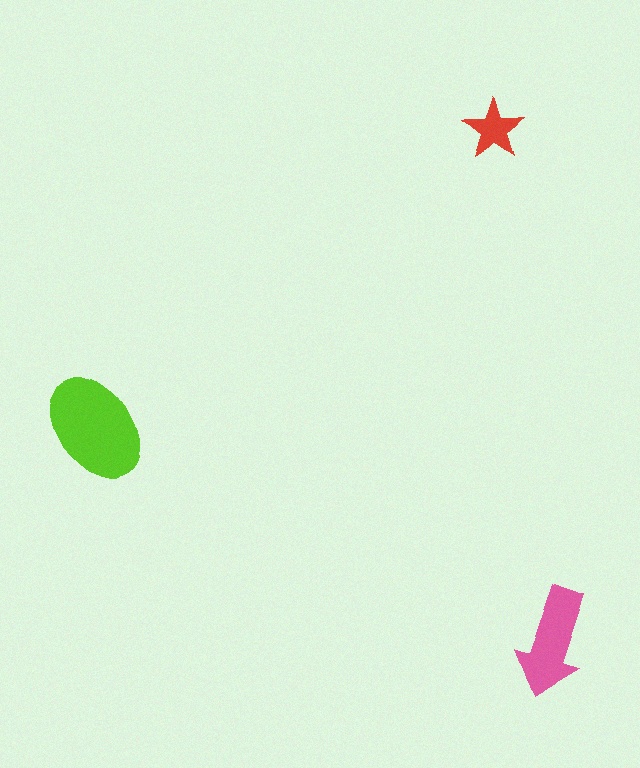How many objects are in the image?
There are 3 objects in the image.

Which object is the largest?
The lime ellipse.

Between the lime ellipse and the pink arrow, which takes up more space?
The lime ellipse.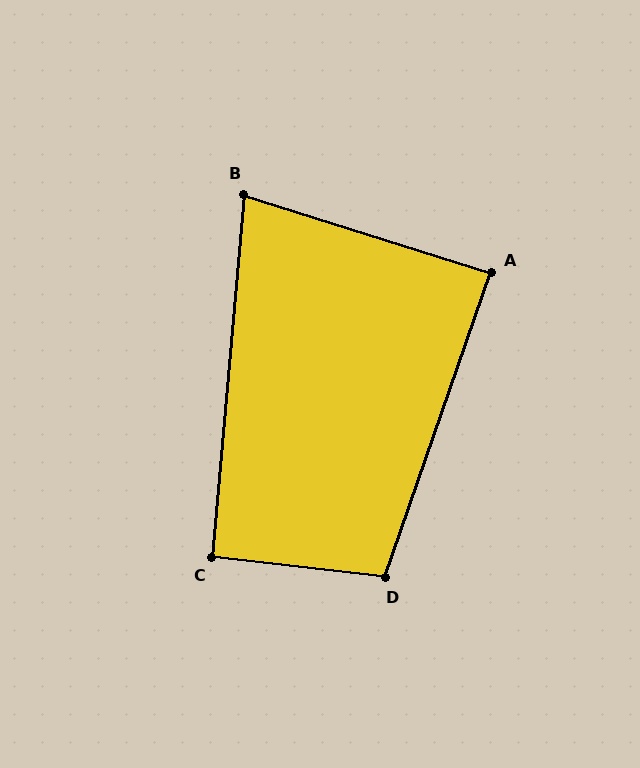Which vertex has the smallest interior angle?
B, at approximately 77 degrees.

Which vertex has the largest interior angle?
D, at approximately 103 degrees.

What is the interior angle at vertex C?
Approximately 92 degrees (approximately right).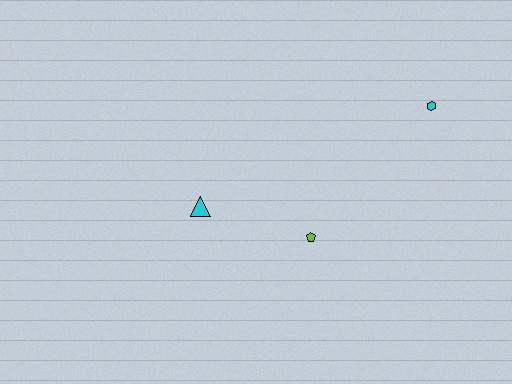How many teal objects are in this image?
There are no teal objects.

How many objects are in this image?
There are 3 objects.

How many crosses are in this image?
There are no crosses.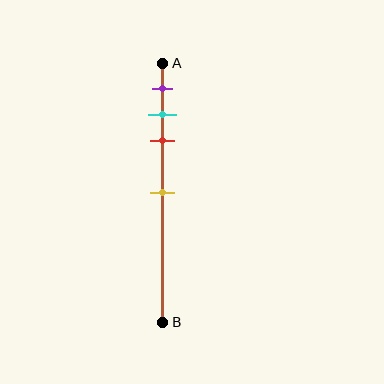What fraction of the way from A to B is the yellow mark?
The yellow mark is approximately 50% (0.5) of the way from A to B.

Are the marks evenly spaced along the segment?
No, the marks are not evenly spaced.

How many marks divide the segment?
There are 4 marks dividing the segment.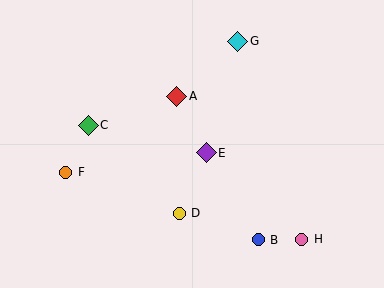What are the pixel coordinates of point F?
Point F is at (66, 172).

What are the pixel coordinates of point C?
Point C is at (88, 125).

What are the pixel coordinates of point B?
Point B is at (258, 240).